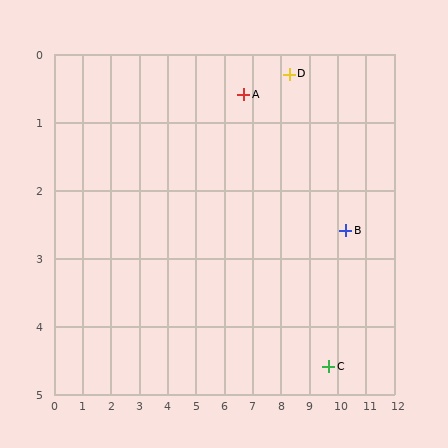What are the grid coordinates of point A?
Point A is at approximately (6.7, 0.6).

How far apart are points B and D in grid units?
Points B and D are about 3.0 grid units apart.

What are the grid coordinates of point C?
Point C is at approximately (9.7, 4.6).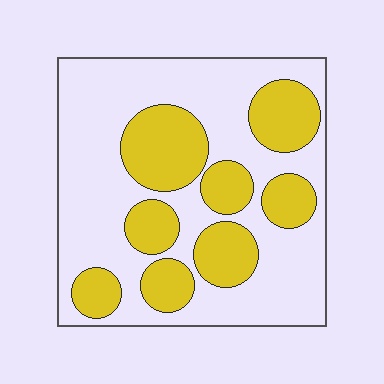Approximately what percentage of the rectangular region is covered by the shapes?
Approximately 35%.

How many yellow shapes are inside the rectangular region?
8.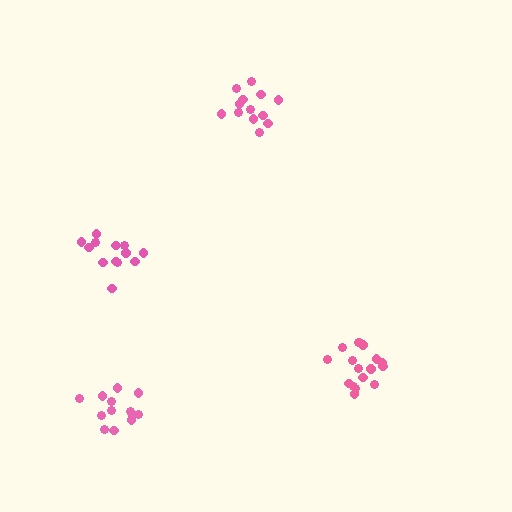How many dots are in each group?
Group 1: 13 dots, Group 2: 13 dots, Group 3: 17 dots, Group 4: 13 dots (56 total).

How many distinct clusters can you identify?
There are 4 distinct clusters.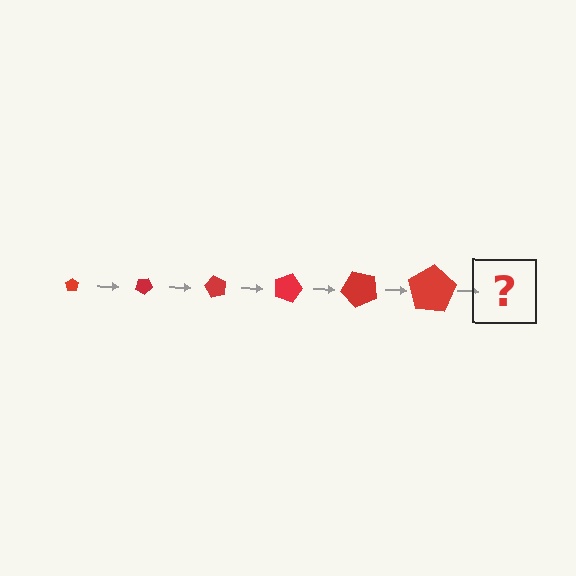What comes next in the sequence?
The next element should be a pentagon, larger than the previous one and rotated 180 degrees from the start.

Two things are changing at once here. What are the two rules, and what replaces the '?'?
The two rules are that the pentagon grows larger each step and it rotates 30 degrees each step. The '?' should be a pentagon, larger than the previous one and rotated 180 degrees from the start.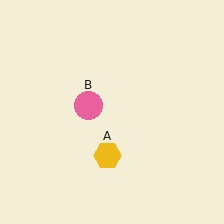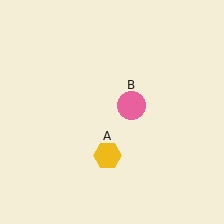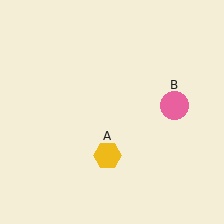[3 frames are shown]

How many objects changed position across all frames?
1 object changed position: pink circle (object B).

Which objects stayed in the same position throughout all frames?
Yellow hexagon (object A) remained stationary.